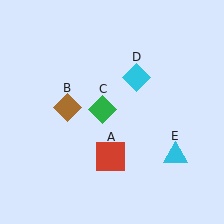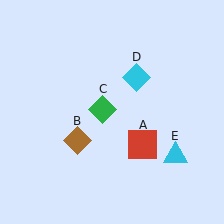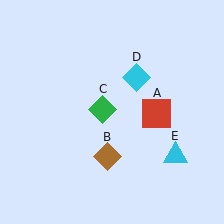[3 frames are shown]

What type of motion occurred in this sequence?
The red square (object A), brown diamond (object B) rotated counterclockwise around the center of the scene.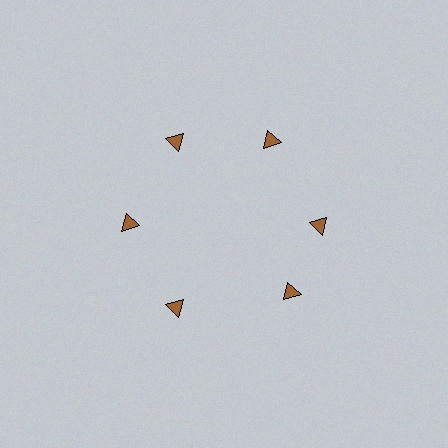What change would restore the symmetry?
The symmetry would be restored by rotating it back into even spacing with its neighbors so that all 6 triangles sit at equal angles and equal distance from the center.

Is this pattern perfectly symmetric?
No. The 6 brown triangles are arranged in a ring, but one element near the 5 o'clock position is rotated out of alignment along the ring, breaking the 6-fold rotational symmetry.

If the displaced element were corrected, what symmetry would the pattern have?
It would have 6-fold rotational symmetry — the pattern would map onto itself every 60 degrees.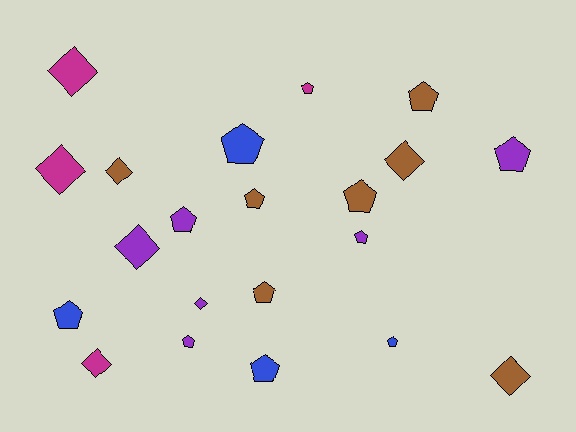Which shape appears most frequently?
Pentagon, with 13 objects.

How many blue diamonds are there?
There are no blue diamonds.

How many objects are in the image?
There are 21 objects.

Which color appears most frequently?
Brown, with 7 objects.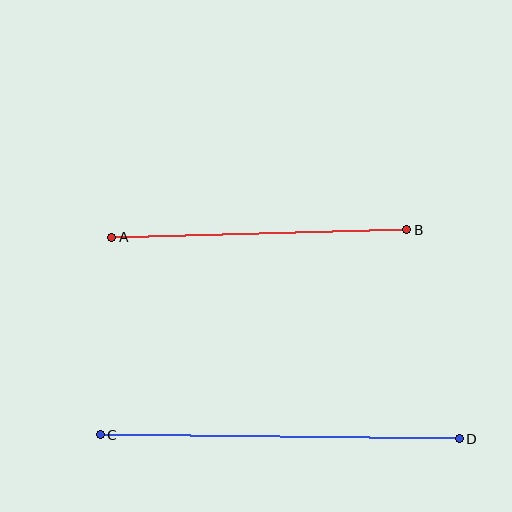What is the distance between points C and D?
The distance is approximately 359 pixels.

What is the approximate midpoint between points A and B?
The midpoint is at approximately (259, 234) pixels.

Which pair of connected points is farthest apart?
Points C and D are farthest apart.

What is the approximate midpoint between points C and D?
The midpoint is at approximately (280, 437) pixels.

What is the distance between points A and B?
The distance is approximately 295 pixels.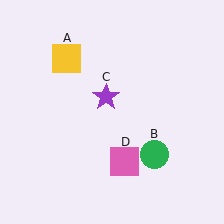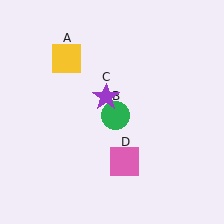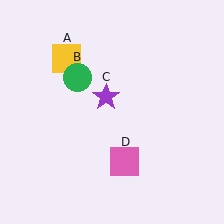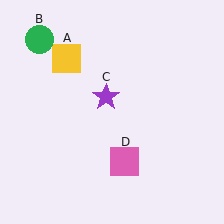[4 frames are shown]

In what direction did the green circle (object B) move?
The green circle (object B) moved up and to the left.